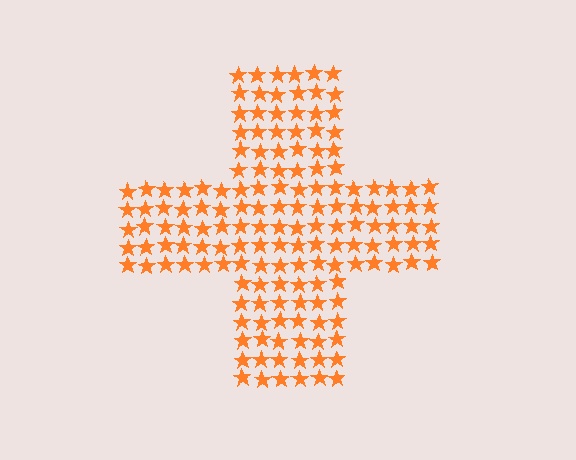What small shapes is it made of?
It is made of small stars.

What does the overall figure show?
The overall figure shows a cross.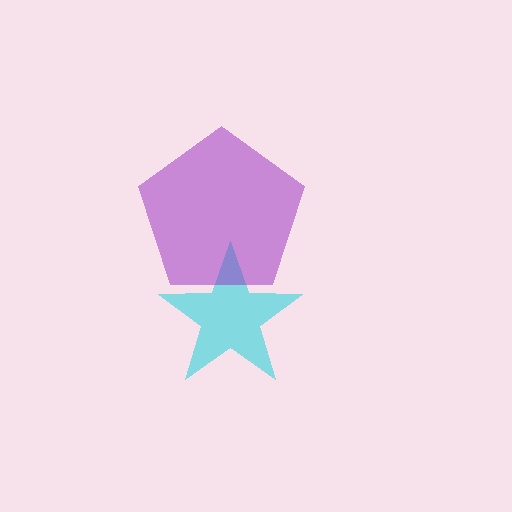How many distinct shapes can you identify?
There are 2 distinct shapes: a cyan star, a purple pentagon.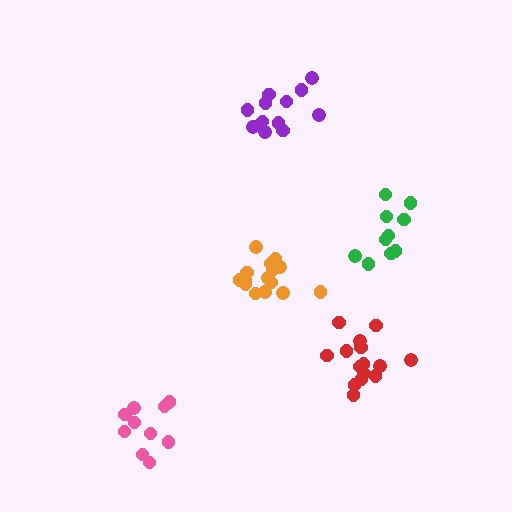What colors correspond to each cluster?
The clusters are colored: orange, red, purple, green, pink.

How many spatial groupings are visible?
There are 5 spatial groupings.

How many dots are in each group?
Group 1: 15 dots, Group 2: 15 dots, Group 3: 13 dots, Group 4: 10 dots, Group 5: 10 dots (63 total).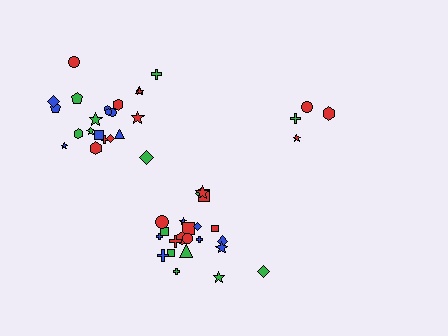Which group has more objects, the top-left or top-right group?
The top-left group.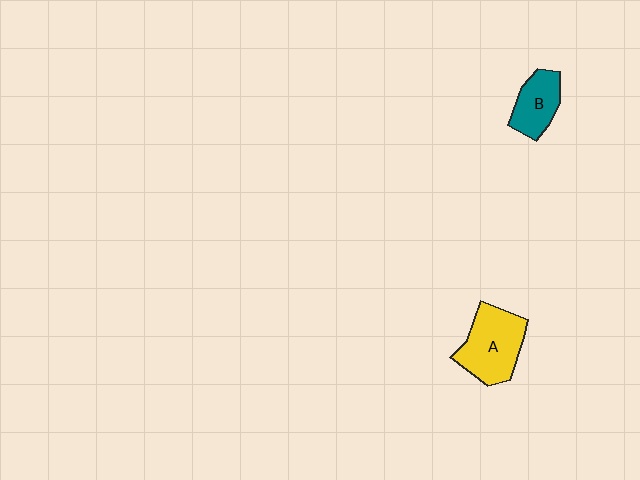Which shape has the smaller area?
Shape B (teal).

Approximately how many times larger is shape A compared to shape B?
Approximately 1.6 times.